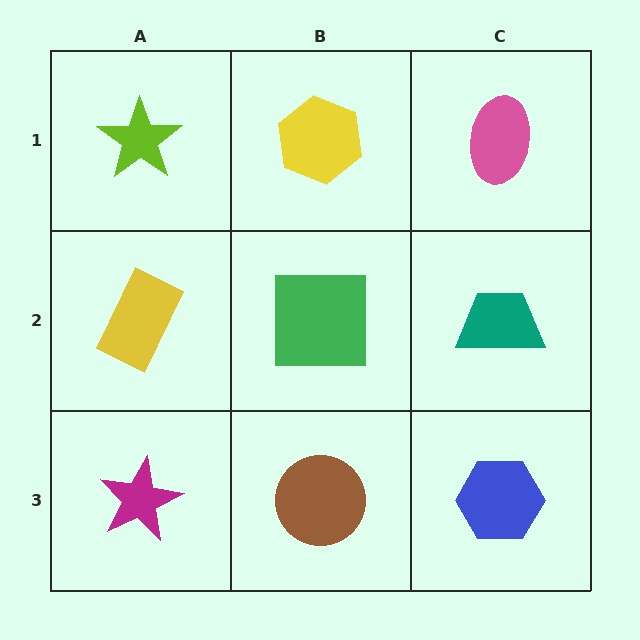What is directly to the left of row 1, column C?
A yellow hexagon.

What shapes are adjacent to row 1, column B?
A green square (row 2, column B), a lime star (row 1, column A), a pink ellipse (row 1, column C).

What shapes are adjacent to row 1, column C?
A teal trapezoid (row 2, column C), a yellow hexagon (row 1, column B).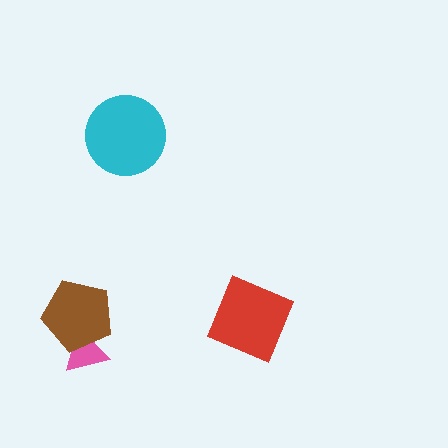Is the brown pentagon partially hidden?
No, no other shape covers it.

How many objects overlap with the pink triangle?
1 object overlaps with the pink triangle.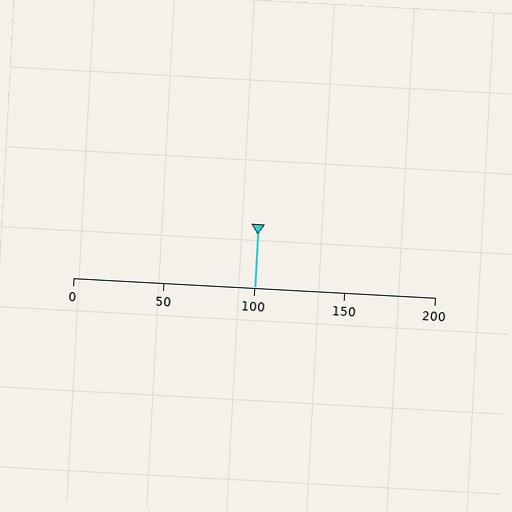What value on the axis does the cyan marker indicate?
The marker indicates approximately 100.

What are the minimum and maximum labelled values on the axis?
The axis runs from 0 to 200.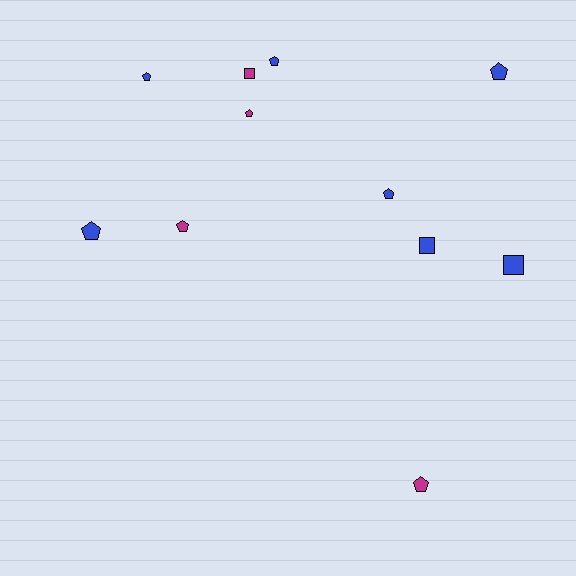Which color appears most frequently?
Blue, with 7 objects.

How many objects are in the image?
There are 11 objects.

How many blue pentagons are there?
There are 5 blue pentagons.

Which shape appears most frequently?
Pentagon, with 8 objects.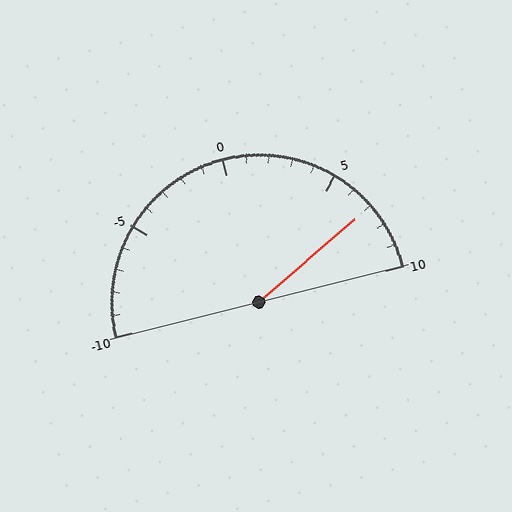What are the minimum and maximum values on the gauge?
The gauge ranges from -10 to 10.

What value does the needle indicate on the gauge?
The needle indicates approximately 7.